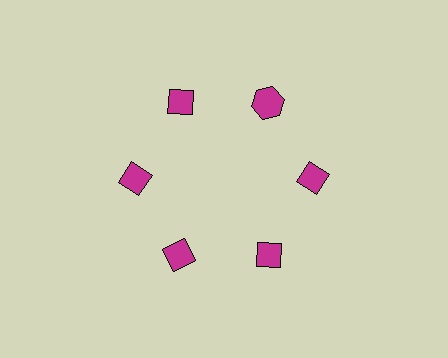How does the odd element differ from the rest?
It has a different shape: hexagon instead of diamond.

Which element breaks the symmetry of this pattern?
The magenta hexagon at roughly the 1 o'clock position breaks the symmetry. All other shapes are magenta diamonds.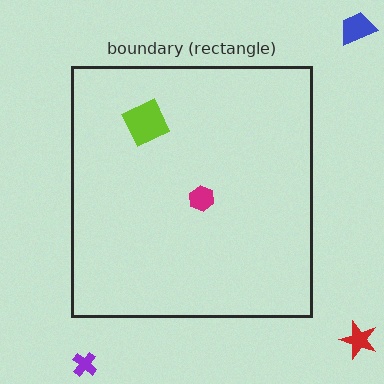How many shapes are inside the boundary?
2 inside, 3 outside.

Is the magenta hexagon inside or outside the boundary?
Inside.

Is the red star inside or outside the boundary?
Outside.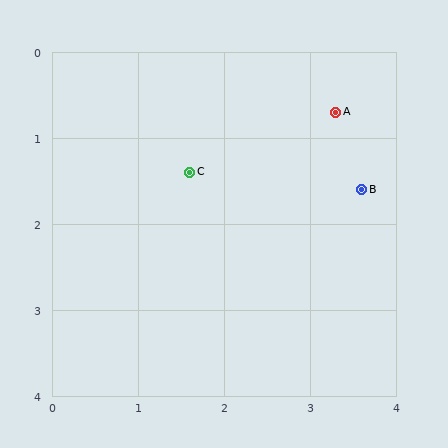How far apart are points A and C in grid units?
Points A and C are about 1.8 grid units apart.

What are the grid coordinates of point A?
Point A is at approximately (3.3, 0.7).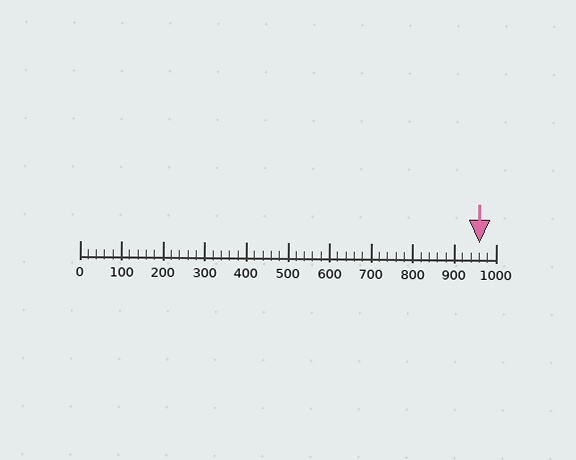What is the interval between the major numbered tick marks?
The major tick marks are spaced 100 units apart.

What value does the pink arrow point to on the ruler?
The pink arrow points to approximately 960.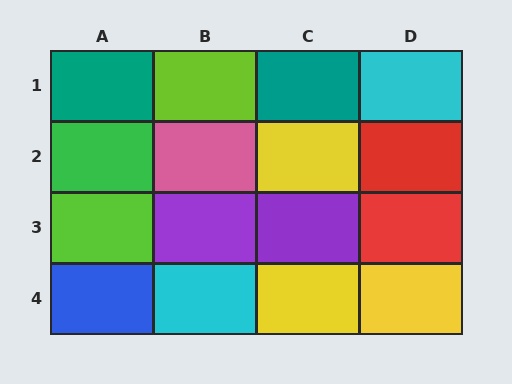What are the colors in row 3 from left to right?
Lime, purple, purple, red.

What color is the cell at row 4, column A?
Blue.